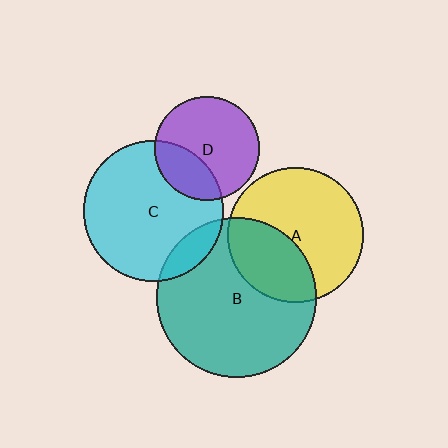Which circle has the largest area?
Circle B (teal).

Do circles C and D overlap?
Yes.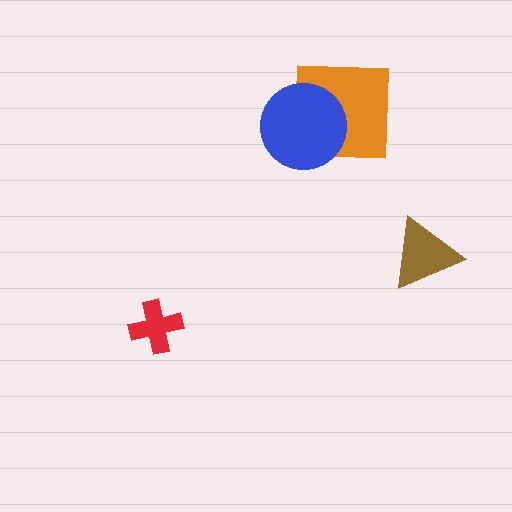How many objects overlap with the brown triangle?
0 objects overlap with the brown triangle.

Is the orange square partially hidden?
Yes, it is partially covered by another shape.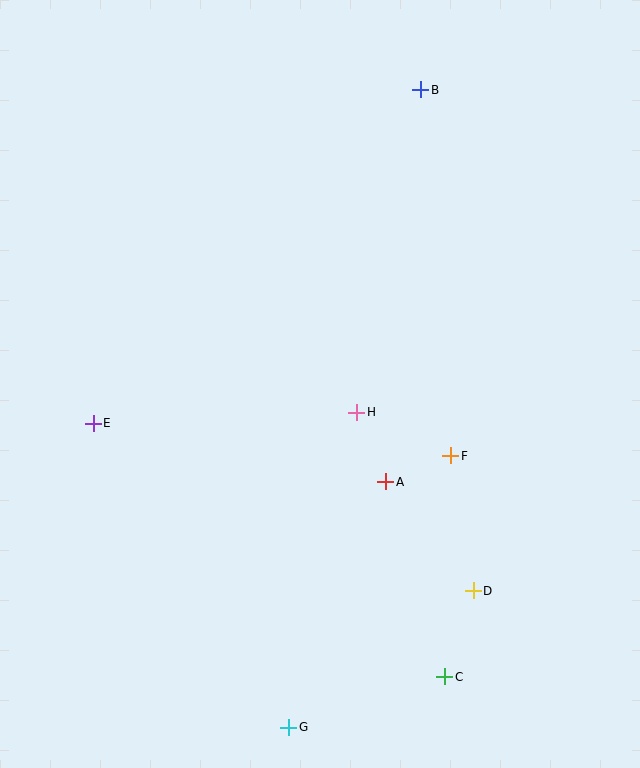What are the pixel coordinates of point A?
Point A is at (386, 482).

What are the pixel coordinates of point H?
Point H is at (357, 412).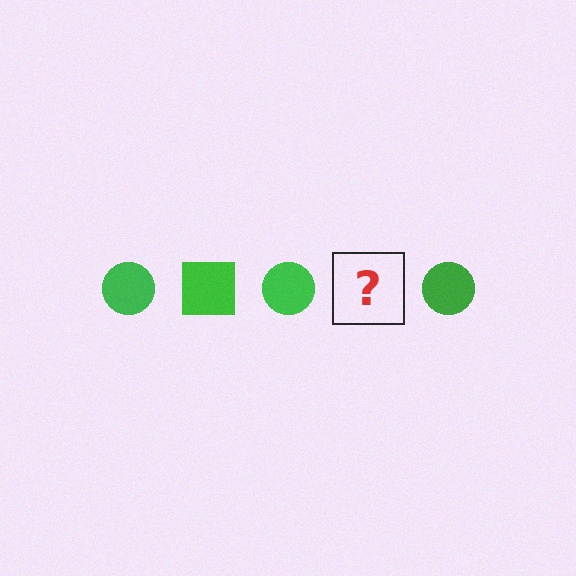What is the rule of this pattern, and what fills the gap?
The rule is that the pattern cycles through circle, square shapes in green. The gap should be filled with a green square.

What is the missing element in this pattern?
The missing element is a green square.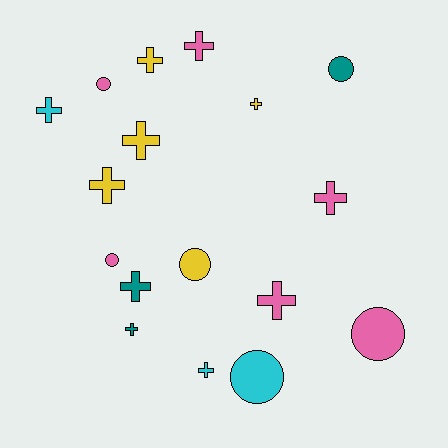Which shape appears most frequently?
Cross, with 11 objects.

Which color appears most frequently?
Pink, with 6 objects.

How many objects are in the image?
There are 17 objects.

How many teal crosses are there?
There are 2 teal crosses.